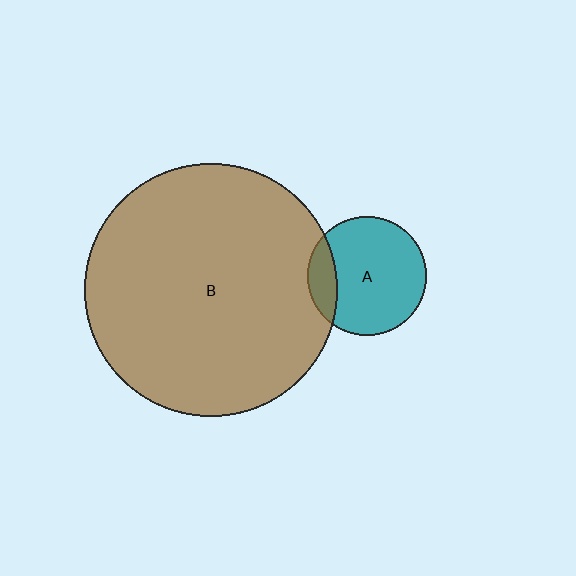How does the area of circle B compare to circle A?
Approximately 4.5 times.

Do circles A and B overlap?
Yes.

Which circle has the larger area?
Circle B (brown).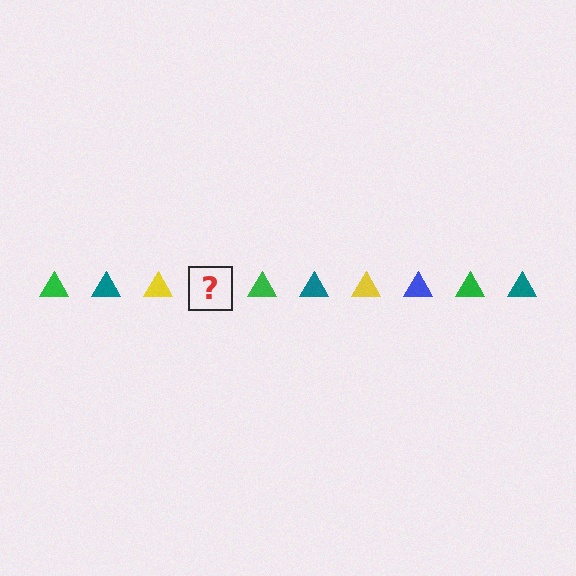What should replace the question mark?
The question mark should be replaced with a blue triangle.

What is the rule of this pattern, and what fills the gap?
The rule is that the pattern cycles through green, teal, yellow, blue triangles. The gap should be filled with a blue triangle.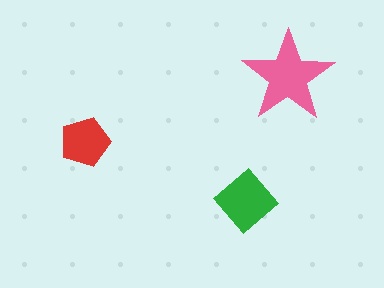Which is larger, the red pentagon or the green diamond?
The green diamond.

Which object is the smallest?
The red pentagon.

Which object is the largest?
The pink star.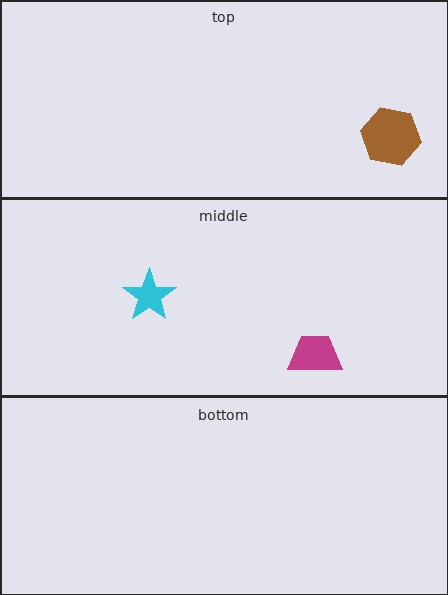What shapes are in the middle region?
The magenta trapezoid, the cyan star.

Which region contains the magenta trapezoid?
The middle region.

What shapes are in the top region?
The brown hexagon.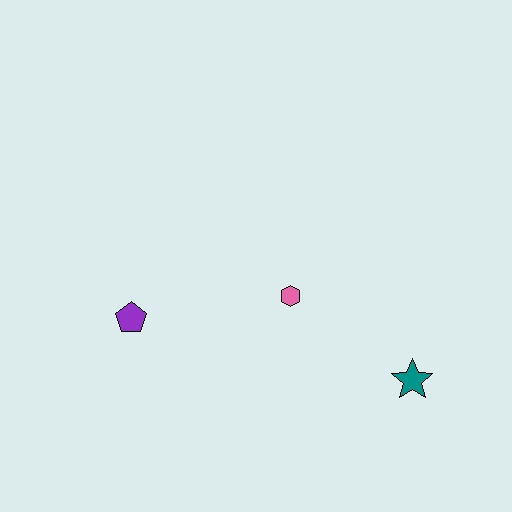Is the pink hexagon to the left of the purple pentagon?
No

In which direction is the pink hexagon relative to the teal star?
The pink hexagon is to the left of the teal star.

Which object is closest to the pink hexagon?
The teal star is closest to the pink hexagon.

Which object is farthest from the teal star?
The purple pentagon is farthest from the teal star.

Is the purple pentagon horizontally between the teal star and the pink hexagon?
No